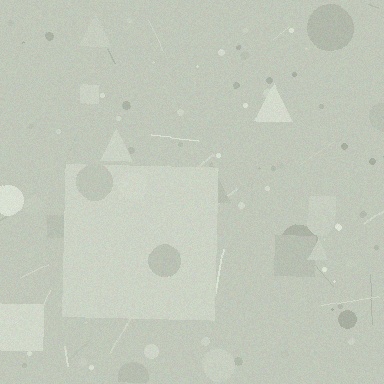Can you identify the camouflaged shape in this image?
The camouflaged shape is a square.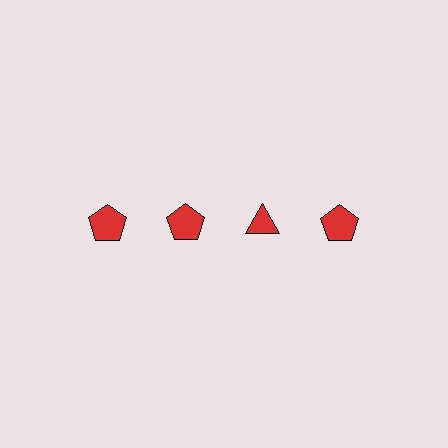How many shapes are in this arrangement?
There are 4 shapes arranged in a grid pattern.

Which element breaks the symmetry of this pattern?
The red triangle in the top row, center column breaks the symmetry. All other shapes are red pentagons.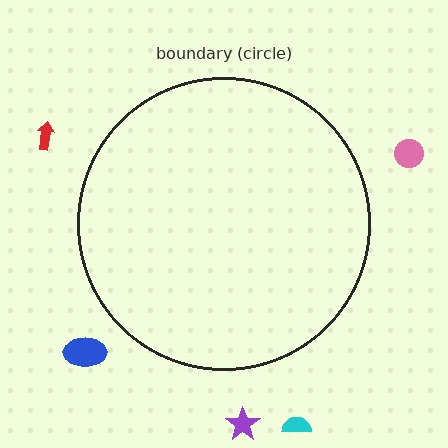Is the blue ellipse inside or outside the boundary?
Outside.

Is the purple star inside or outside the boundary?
Outside.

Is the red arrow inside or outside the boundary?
Outside.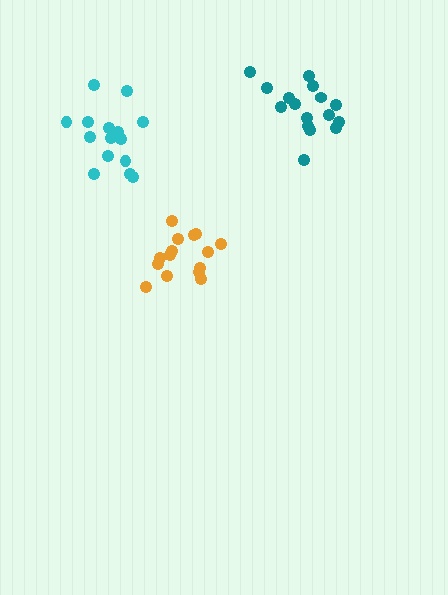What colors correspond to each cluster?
The clusters are colored: cyan, orange, teal.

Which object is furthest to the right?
The teal cluster is rightmost.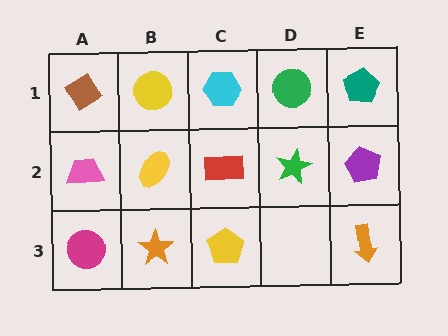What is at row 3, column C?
A yellow pentagon.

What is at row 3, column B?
An orange star.